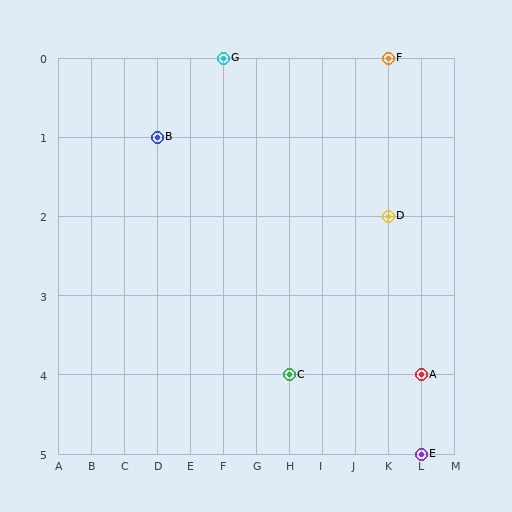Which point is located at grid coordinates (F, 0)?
Point G is at (F, 0).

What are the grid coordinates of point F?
Point F is at grid coordinates (K, 0).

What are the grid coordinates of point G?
Point G is at grid coordinates (F, 0).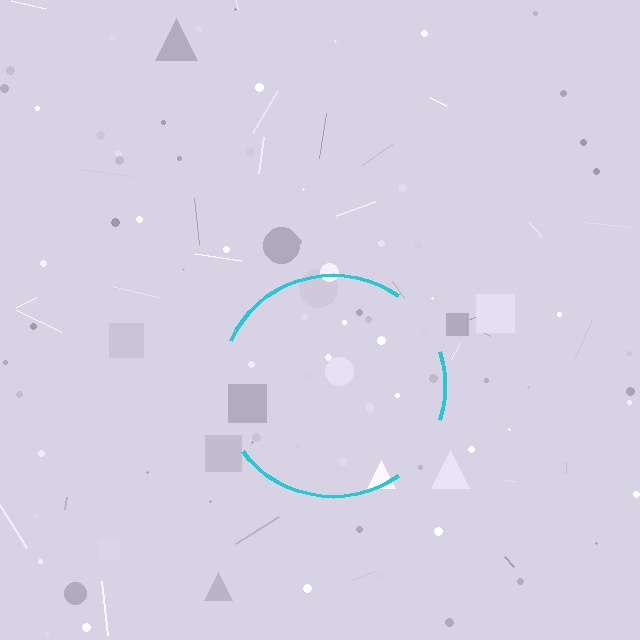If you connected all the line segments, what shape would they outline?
They would outline a circle.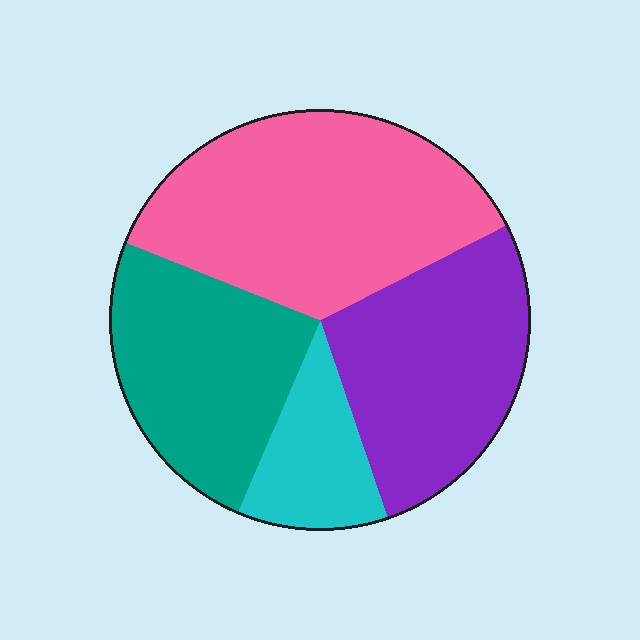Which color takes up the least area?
Cyan, at roughly 10%.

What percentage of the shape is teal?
Teal takes up about one quarter (1/4) of the shape.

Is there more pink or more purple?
Pink.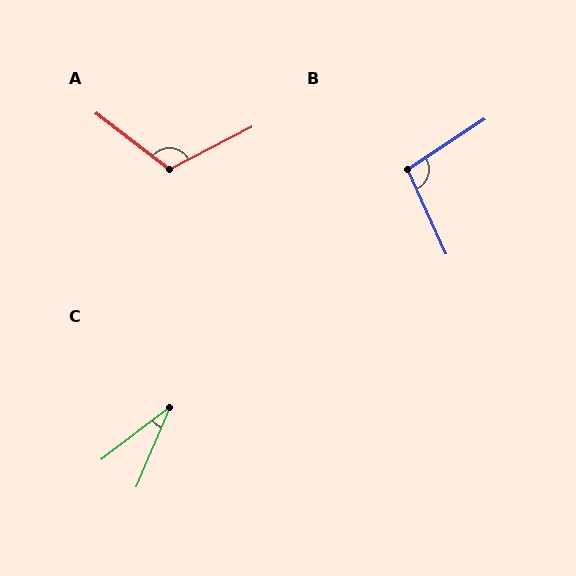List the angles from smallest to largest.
C (30°), B (99°), A (115°).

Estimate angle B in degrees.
Approximately 99 degrees.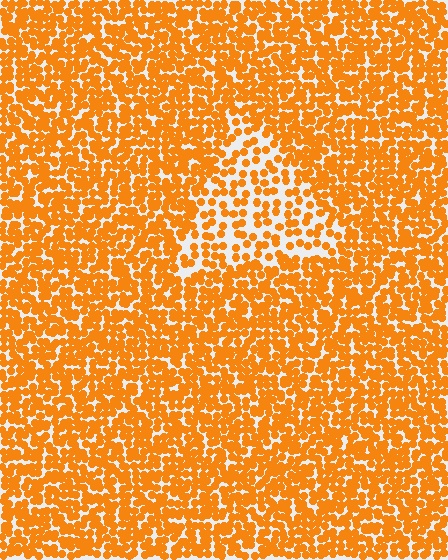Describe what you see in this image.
The image contains small orange elements arranged at two different densities. A triangle-shaped region is visible where the elements are less densely packed than the surrounding area.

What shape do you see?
I see a triangle.